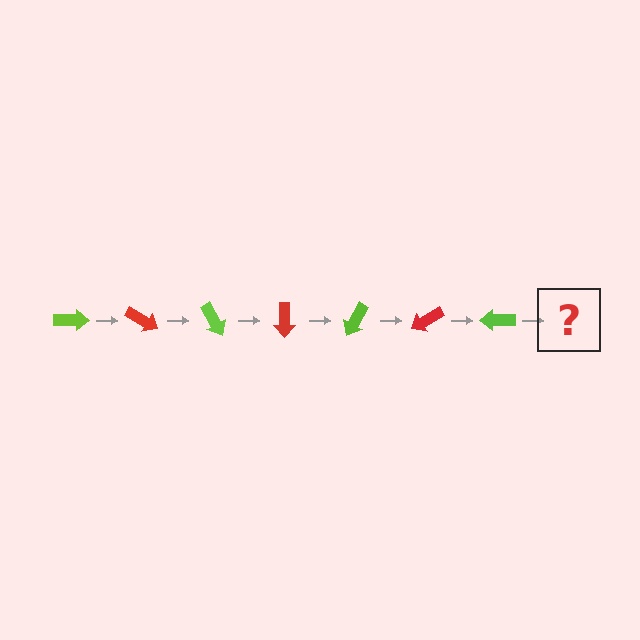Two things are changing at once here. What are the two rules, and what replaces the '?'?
The two rules are that it rotates 30 degrees each step and the color cycles through lime and red. The '?' should be a red arrow, rotated 210 degrees from the start.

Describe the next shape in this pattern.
It should be a red arrow, rotated 210 degrees from the start.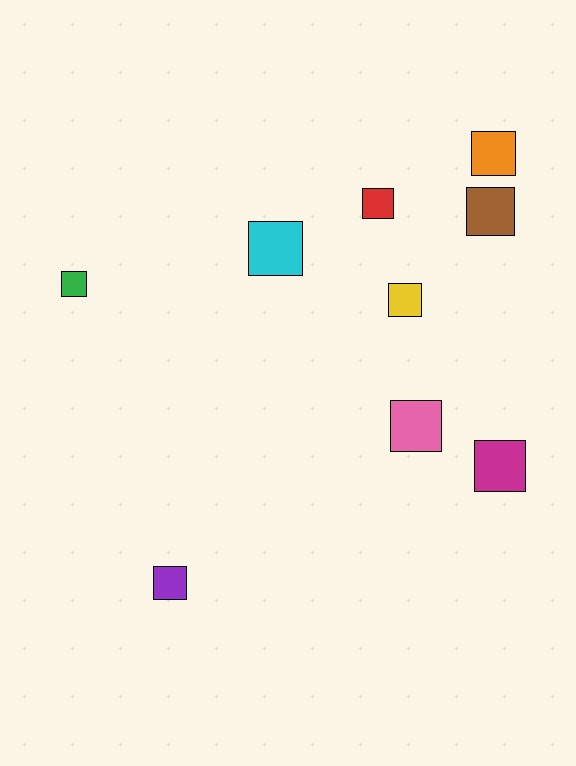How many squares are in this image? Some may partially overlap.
There are 9 squares.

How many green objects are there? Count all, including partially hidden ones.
There is 1 green object.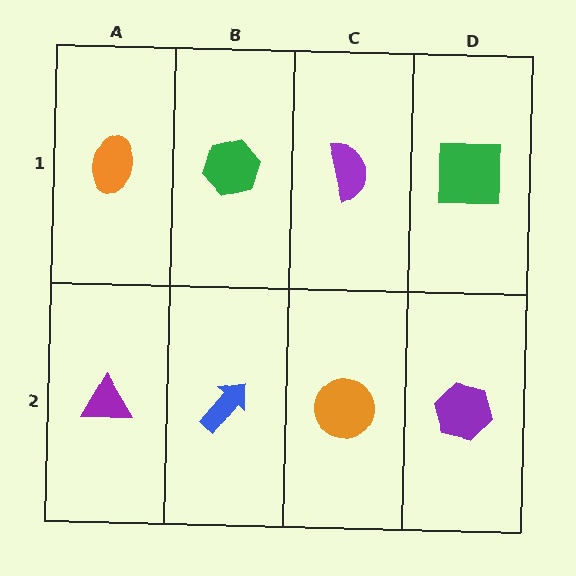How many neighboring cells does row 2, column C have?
3.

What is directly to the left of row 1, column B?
An orange ellipse.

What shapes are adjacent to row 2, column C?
A purple semicircle (row 1, column C), a blue arrow (row 2, column B), a purple hexagon (row 2, column D).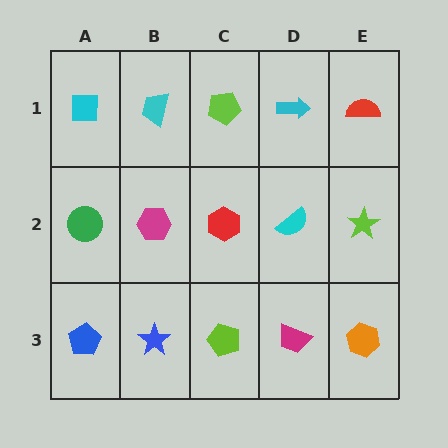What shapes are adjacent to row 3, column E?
A lime star (row 2, column E), a magenta trapezoid (row 3, column D).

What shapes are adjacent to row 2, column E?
A red semicircle (row 1, column E), an orange hexagon (row 3, column E), a cyan semicircle (row 2, column D).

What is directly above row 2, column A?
A cyan square.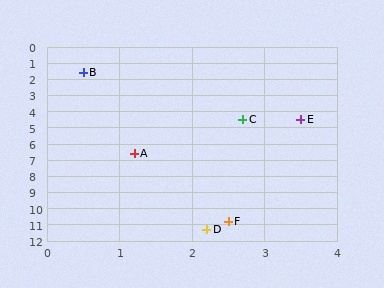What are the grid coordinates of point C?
Point C is at approximately (2.7, 4.5).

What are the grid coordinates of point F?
Point F is at approximately (2.5, 10.8).